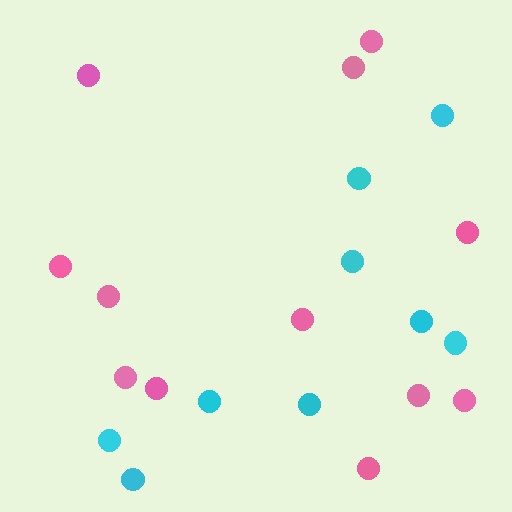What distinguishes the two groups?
There are 2 groups: one group of cyan circles (9) and one group of pink circles (12).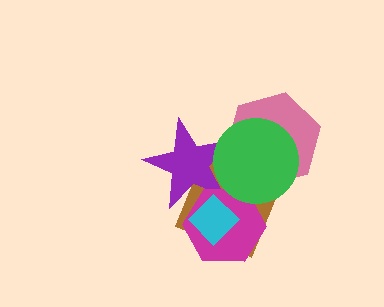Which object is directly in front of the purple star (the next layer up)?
The magenta hexagon is directly in front of the purple star.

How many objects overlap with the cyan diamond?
3 objects overlap with the cyan diamond.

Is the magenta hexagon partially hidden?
Yes, it is partially covered by another shape.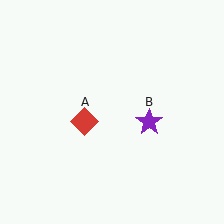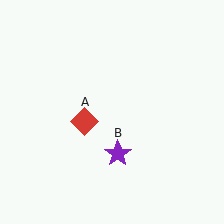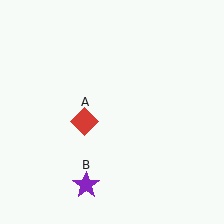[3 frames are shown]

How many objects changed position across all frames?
1 object changed position: purple star (object B).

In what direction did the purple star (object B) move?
The purple star (object B) moved down and to the left.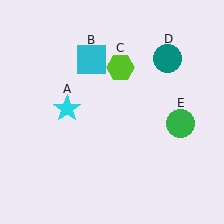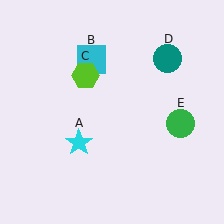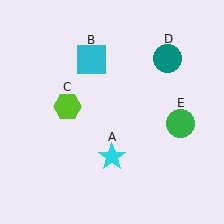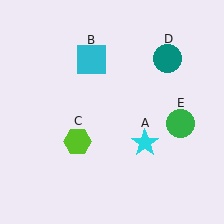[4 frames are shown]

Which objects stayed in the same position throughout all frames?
Cyan square (object B) and teal circle (object D) and green circle (object E) remained stationary.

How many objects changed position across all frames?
2 objects changed position: cyan star (object A), lime hexagon (object C).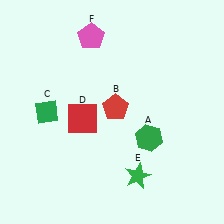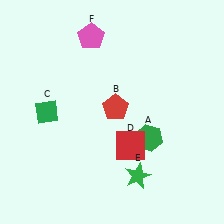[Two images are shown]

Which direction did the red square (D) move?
The red square (D) moved right.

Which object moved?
The red square (D) moved right.